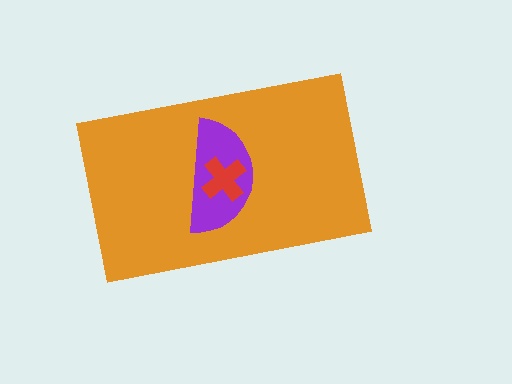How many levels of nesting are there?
3.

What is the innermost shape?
The red cross.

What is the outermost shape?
The orange rectangle.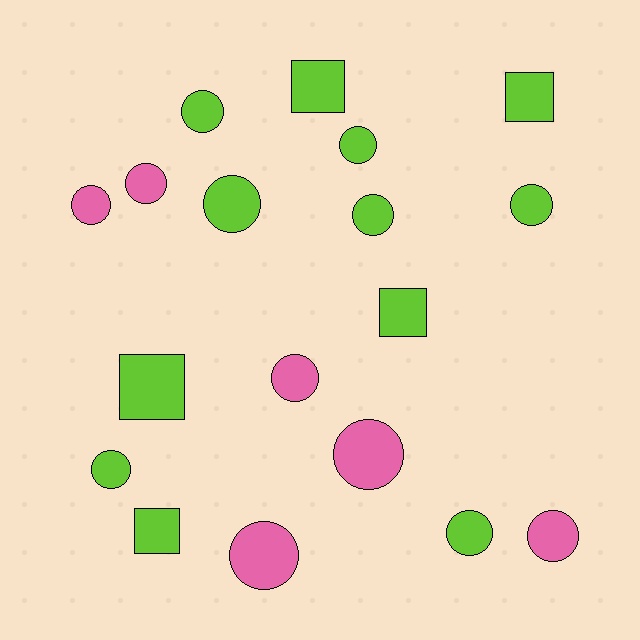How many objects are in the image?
There are 18 objects.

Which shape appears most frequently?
Circle, with 13 objects.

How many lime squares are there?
There are 5 lime squares.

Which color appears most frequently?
Lime, with 12 objects.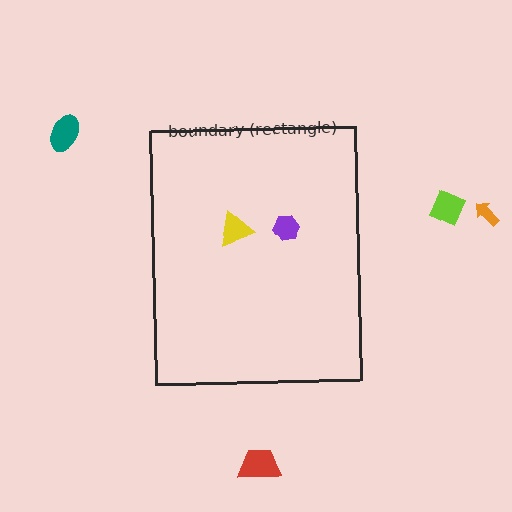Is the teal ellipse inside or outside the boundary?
Outside.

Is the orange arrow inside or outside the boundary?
Outside.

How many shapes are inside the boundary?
2 inside, 4 outside.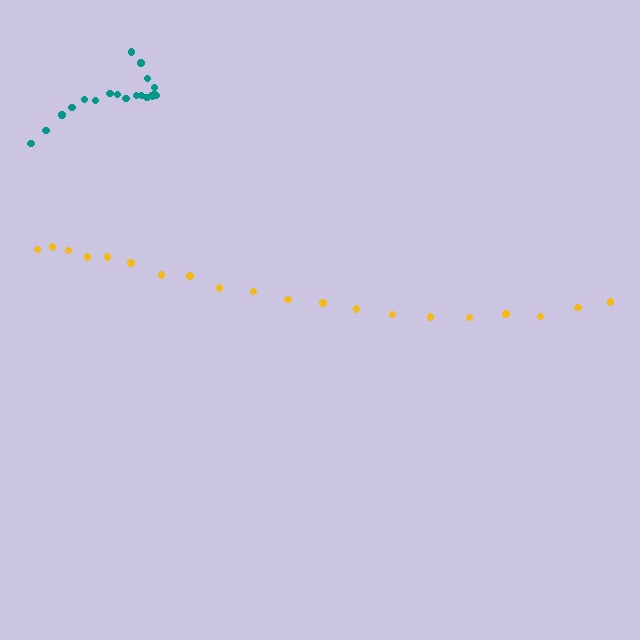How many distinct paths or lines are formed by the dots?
There are 2 distinct paths.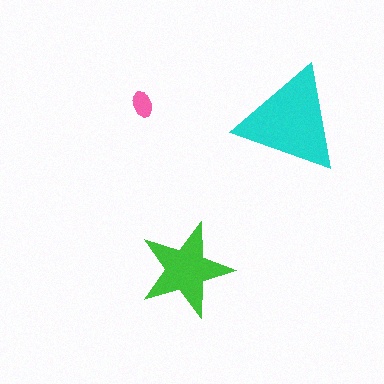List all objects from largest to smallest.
The cyan triangle, the green star, the pink ellipse.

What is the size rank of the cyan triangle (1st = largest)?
1st.